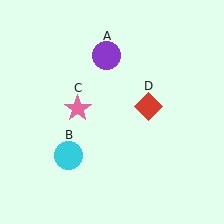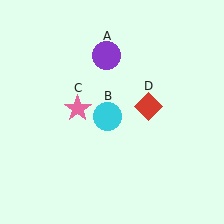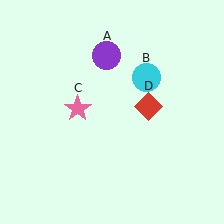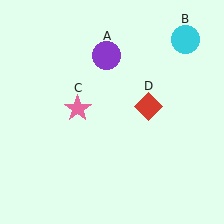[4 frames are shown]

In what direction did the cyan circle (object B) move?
The cyan circle (object B) moved up and to the right.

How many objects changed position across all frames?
1 object changed position: cyan circle (object B).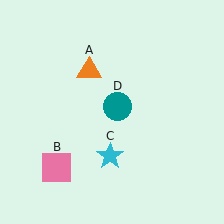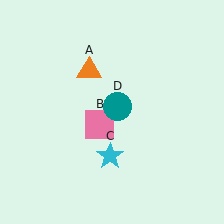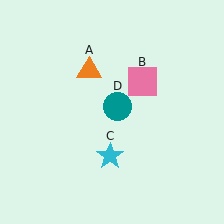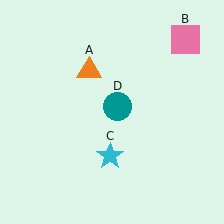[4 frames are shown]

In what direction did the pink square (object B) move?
The pink square (object B) moved up and to the right.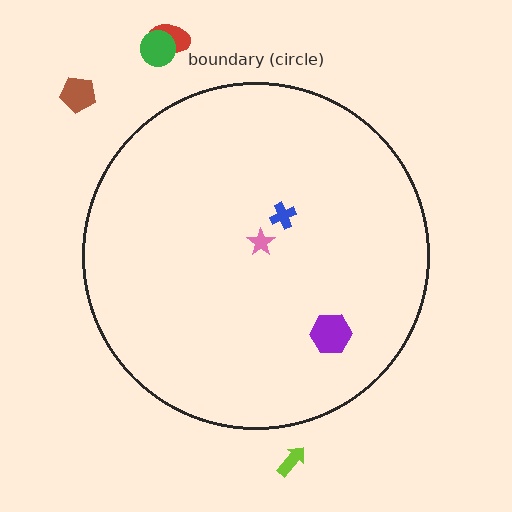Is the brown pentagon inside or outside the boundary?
Outside.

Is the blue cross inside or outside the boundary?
Inside.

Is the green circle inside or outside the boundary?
Outside.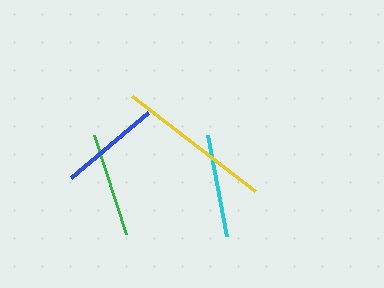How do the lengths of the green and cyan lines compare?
The green and cyan lines are approximately the same length.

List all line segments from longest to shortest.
From longest to shortest: yellow, green, cyan, blue.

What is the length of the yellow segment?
The yellow segment is approximately 155 pixels long.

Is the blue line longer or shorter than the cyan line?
The cyan line is longer than the blue line.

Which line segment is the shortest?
The blue line is the shortest at approximately 101 pixels.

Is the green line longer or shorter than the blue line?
The green line is longer than the blue line.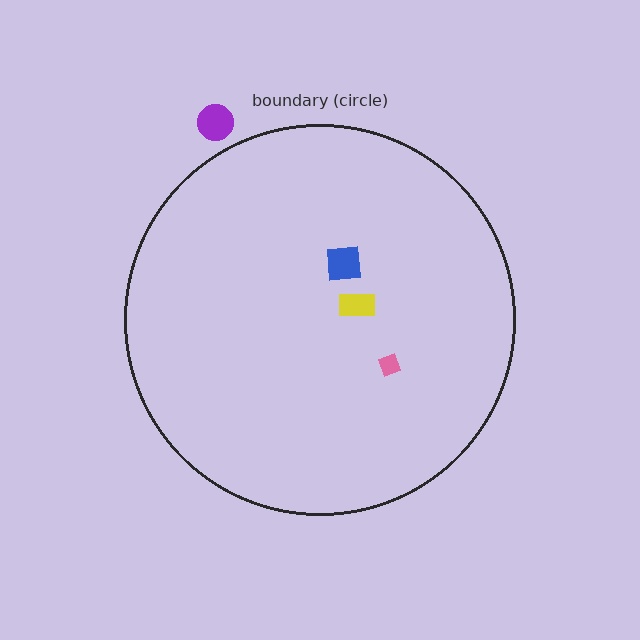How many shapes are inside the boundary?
3 inside, 1 outside.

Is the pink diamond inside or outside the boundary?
Inside.